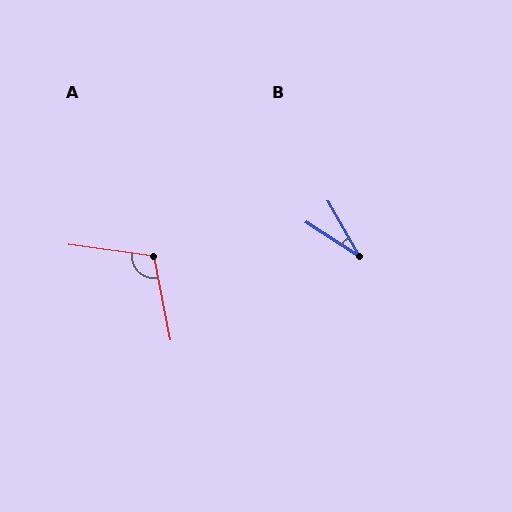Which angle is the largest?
A, at approximately 109 degrees.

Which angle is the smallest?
B, at approximately 28 degrees.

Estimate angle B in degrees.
Approximately 28 degrees.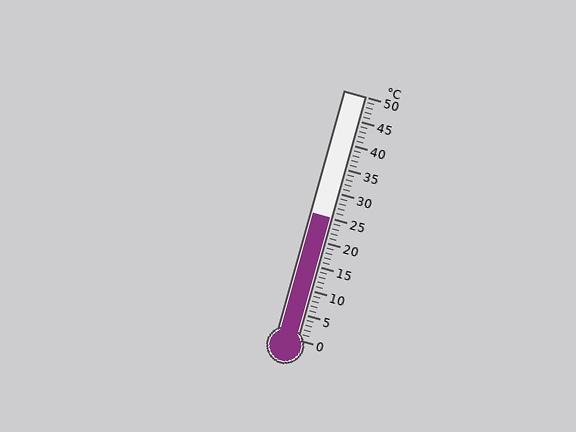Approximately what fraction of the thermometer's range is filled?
The thermometer is filled to approximately 50% of its range.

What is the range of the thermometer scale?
The thermometer scale ranges from 0°C to 50°C.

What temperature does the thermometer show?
The thermometer shows approximately 25°C.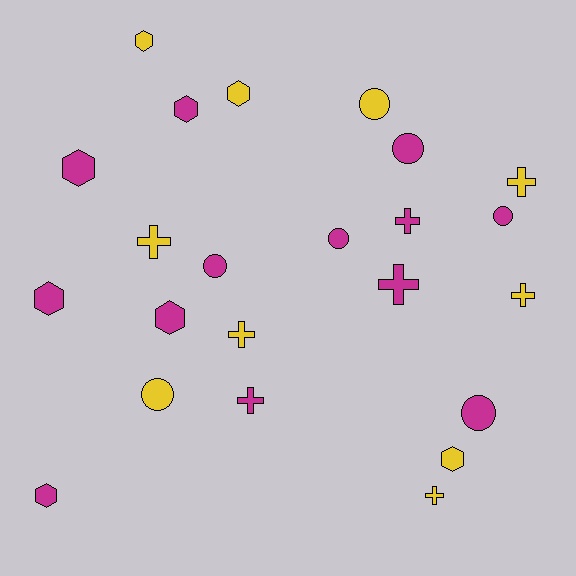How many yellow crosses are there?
There are 5 yellow crosses.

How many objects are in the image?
There are 23 objects.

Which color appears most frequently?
Magenta, with 13 objects.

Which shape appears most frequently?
Cross, with 8 objects.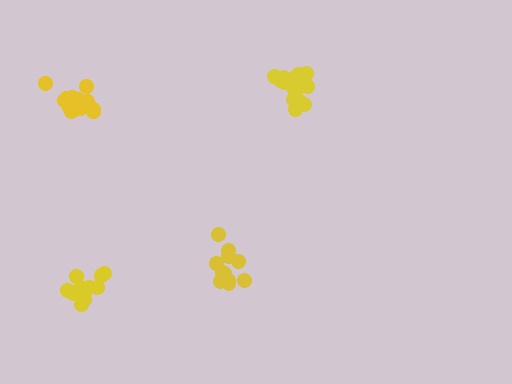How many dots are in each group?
Group 1: 11 dots, Group 2: 17 dots, Group 3: 11 dots, Group 4: 16 dots (55 total).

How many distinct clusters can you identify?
There are 4 distinct clusters.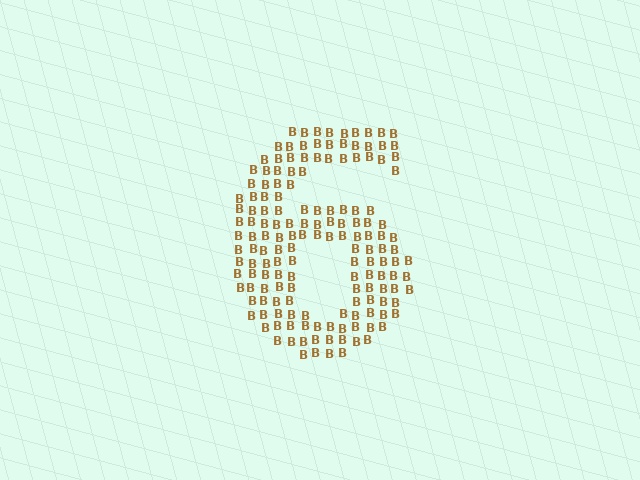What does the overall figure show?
The overall figure shows the digit 6.